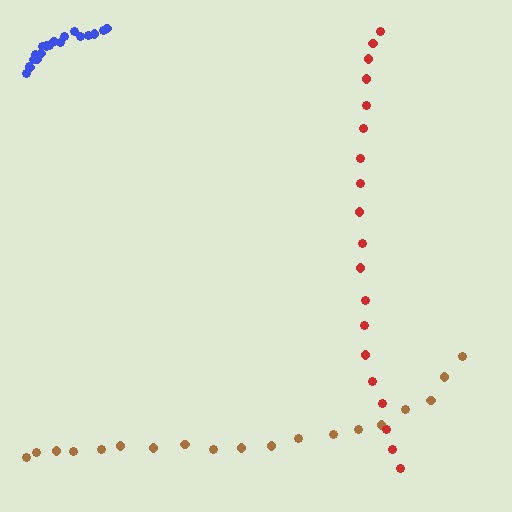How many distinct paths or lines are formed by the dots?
There are 3 distinct paths.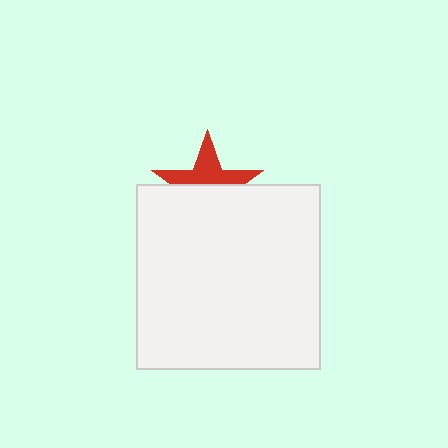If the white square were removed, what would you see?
You would see the complete red star.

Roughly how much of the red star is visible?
About half of it is visible (roughly 46%).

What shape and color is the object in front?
The object in front is a white square.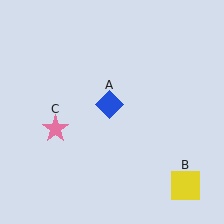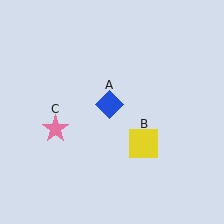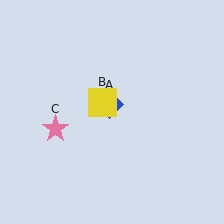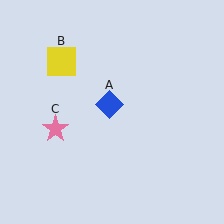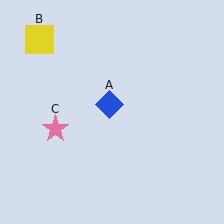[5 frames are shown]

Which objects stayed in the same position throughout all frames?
Blue diamond (object A) and pink star (object C) remained stationary.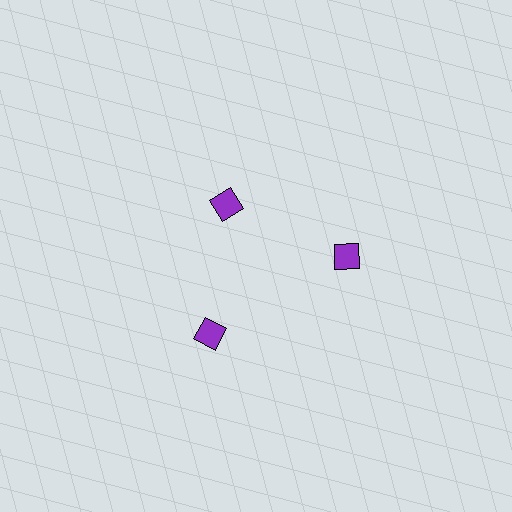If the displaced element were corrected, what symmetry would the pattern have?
It would have 3-fold rotational symmetry — the pattern would map onto itself every 120 degrees.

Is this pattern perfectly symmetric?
No. The 3 purple diamonds are arranged in a ring, but one element near the 11 o'clock position is pulled inward toward the center, breaking the 3-fold rotational symmetry.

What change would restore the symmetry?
The symmetry would be restored by moving it outward, back onto the ring so that all 3 diamonds sit at equal angles and equal distance from the center.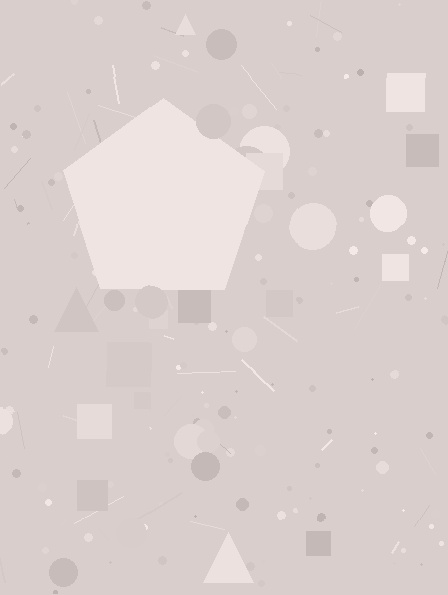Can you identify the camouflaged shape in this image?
The camouflaged shape is a pentagon.